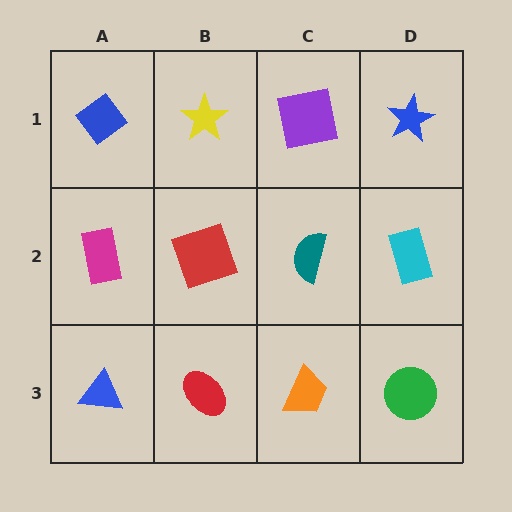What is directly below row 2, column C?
An orange trapezoid.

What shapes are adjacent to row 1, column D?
A cyan rectangle (row 2, column D), a purple square (row 1, column C).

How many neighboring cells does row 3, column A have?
2.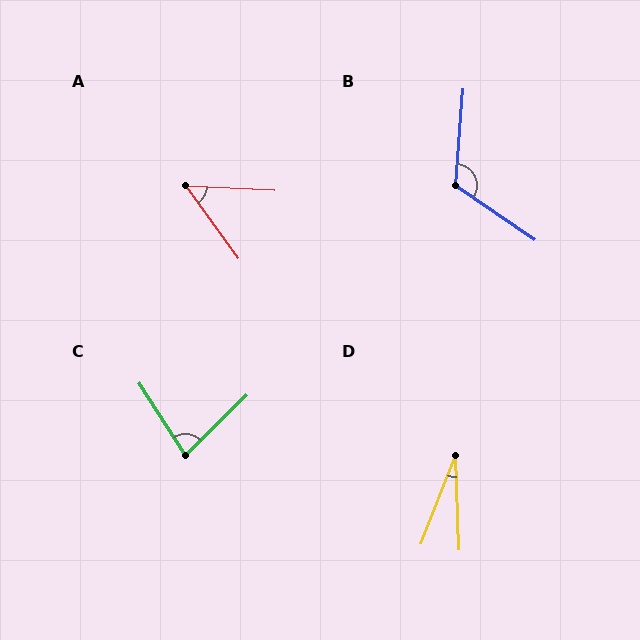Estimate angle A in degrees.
Approximately 51 degrees.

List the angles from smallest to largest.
D (23°), A (51°), C (78°), B (120°).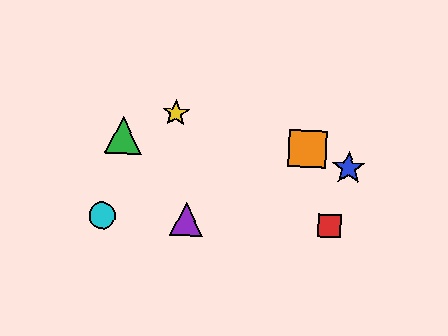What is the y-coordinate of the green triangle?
The green triangle is at y≈136.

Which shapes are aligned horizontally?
The red square, the purple triangle, the cyan circle are aligned horizontally.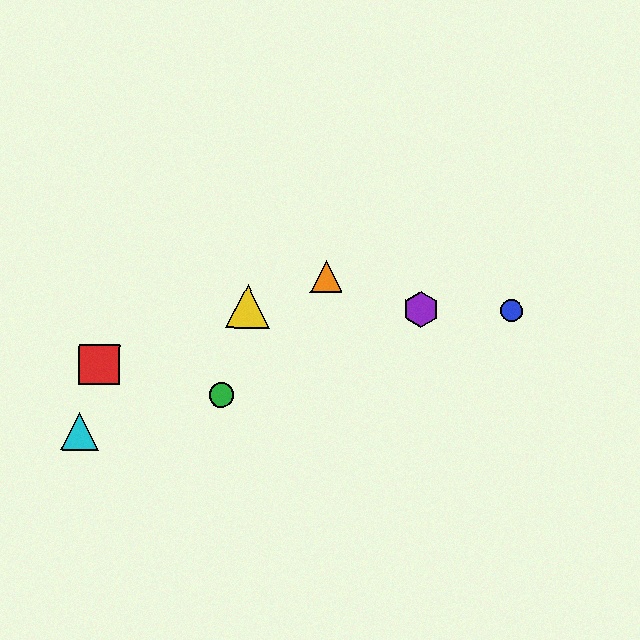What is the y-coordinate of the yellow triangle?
The yellow triangle is at y≈306.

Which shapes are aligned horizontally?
The blue circle, the yellow triangle, the purple hexagon are aligned horizontally.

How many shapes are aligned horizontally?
3 shapes (the blue circle, the yellow triangle, the purple hexagon) are aligned horizontally.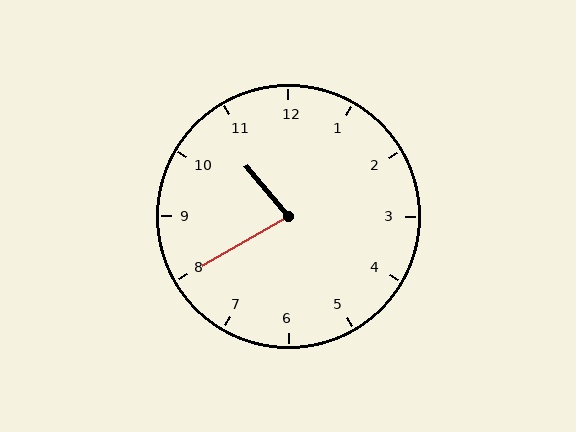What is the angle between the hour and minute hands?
Approximately 80 degrees.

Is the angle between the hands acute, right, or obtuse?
It is acute.